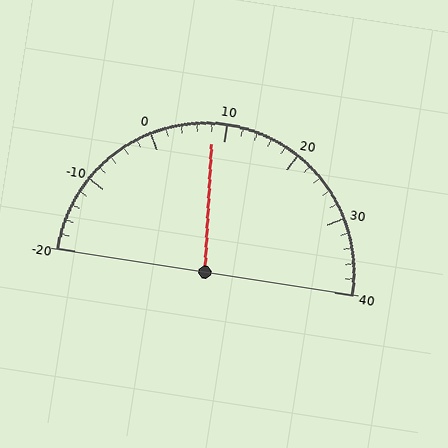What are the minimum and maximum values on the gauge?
The gauge ranges from -20 to 40.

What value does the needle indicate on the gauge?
The needle indicates approximately 8.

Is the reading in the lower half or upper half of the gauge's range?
The reading is in the lower half of the range (-20 to 40).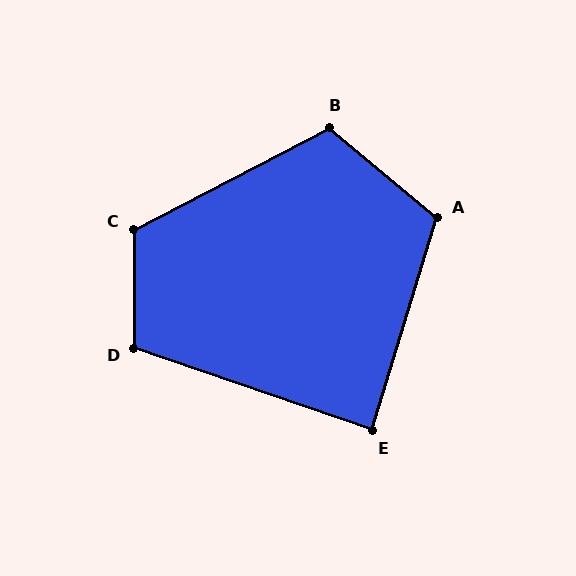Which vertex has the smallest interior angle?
E, at approximately 88 degrees.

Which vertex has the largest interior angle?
C, at approximately 117 degrees.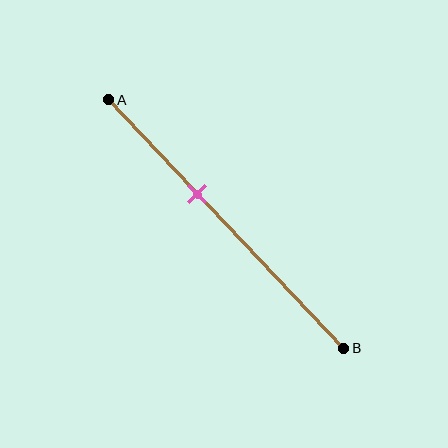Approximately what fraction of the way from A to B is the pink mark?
The pink mark is approximately 40% of the way from A to B.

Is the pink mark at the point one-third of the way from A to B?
No, the mark is at about 40% from A, not at the 33% one-third point.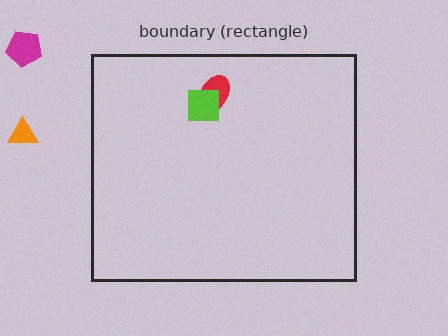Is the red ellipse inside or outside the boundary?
Inside.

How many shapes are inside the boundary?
2 inside, 2 outside.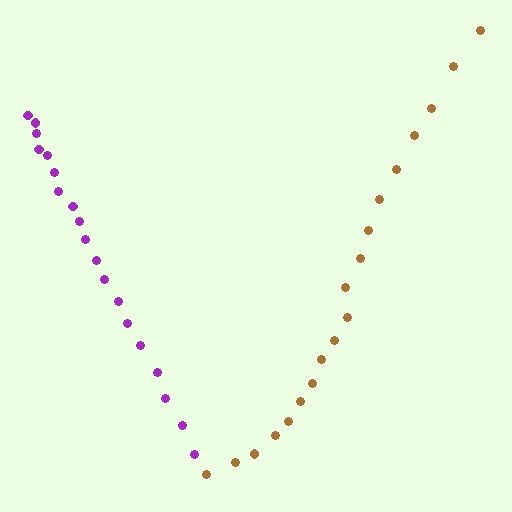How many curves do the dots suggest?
There are 2 distinct paths.